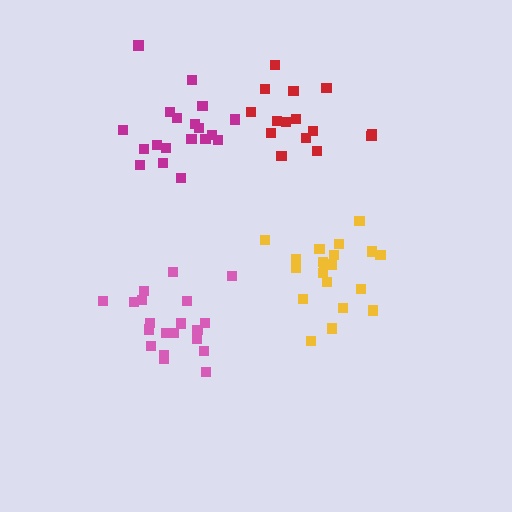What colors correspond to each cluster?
The clusters are colored: red, pink, yellow, magenta.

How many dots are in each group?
Group 1: 16 dots, Group 2: 20 dots, Group 3: 20 dots, Group 4: 19 dots (75 total).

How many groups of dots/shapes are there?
There are 4 groups.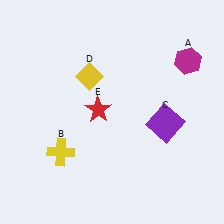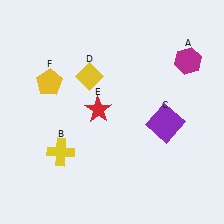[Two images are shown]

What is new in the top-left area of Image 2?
A yellow pentagon (F) was added in the top-left area of Image 2.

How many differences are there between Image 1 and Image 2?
There is 1 difference between the two images.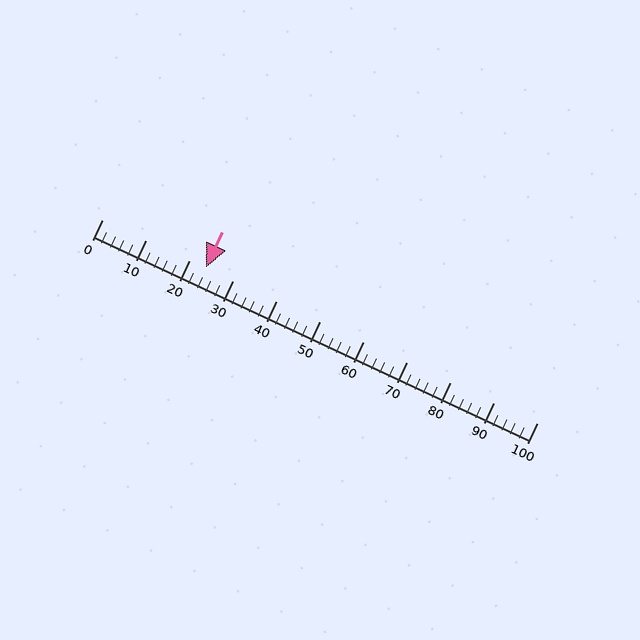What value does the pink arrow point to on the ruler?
The pink arrow points to approximately 24.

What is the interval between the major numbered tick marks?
The major tick marks are spaced 10 units apart.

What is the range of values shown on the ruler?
The ruler shows values from 0 to 100.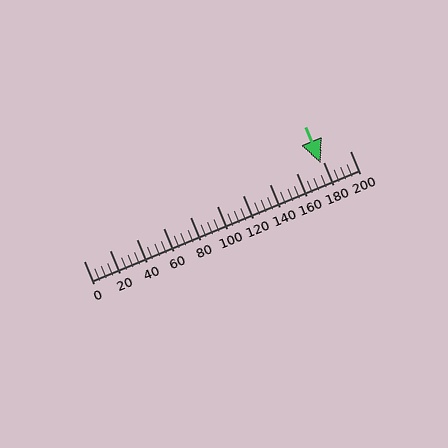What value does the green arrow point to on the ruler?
The green arrow points to approximately 178.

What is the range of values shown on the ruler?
The ruler shows values from 0 to 200.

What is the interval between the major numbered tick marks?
The major tick marks are spaced 20 units apart.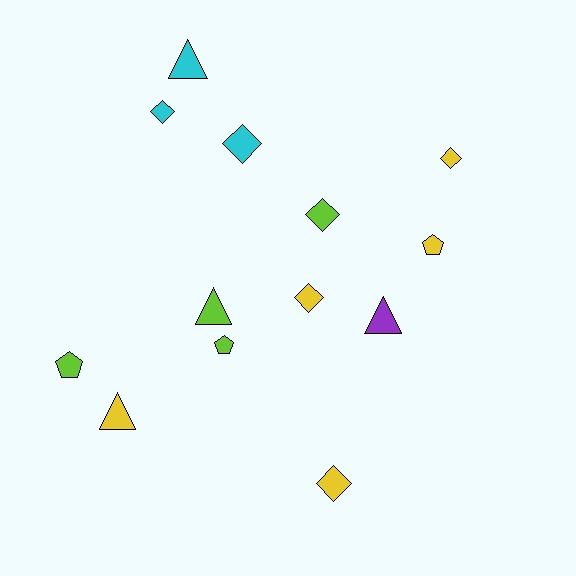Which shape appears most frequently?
Diamond, with 6 objects.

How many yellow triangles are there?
There is 1 yellow triangle.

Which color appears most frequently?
Yellow, with 5 objects.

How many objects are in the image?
There are 13 objects.